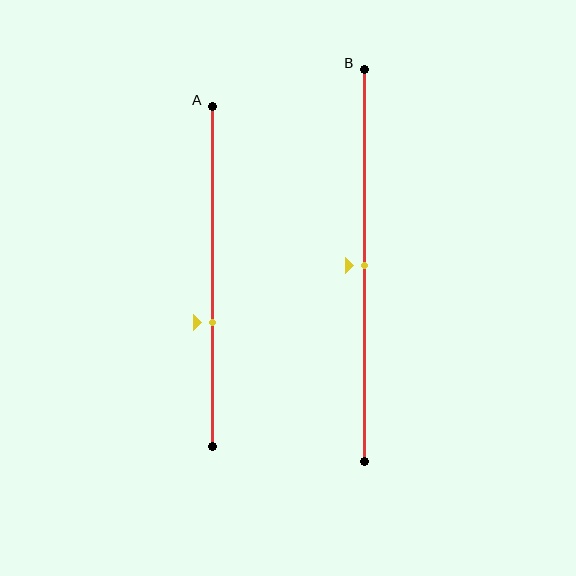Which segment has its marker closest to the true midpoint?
Segment B has its marker closest to the true midpoint.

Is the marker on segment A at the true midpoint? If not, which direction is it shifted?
No, the marker on segment A is shifted downward by about 14% of the segment length.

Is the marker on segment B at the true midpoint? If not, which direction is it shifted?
Yes, the marker on segment B is at the true midpoint.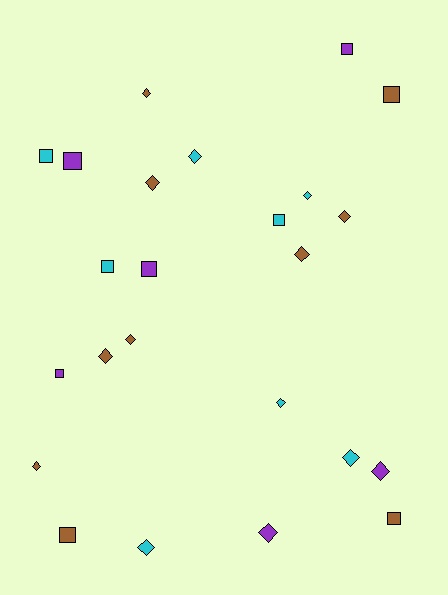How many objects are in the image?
There are 24 objects.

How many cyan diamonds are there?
There are 5 cyan diamonds.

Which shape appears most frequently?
Diamond, with 14 objects.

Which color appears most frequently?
Brown, with 10 objects.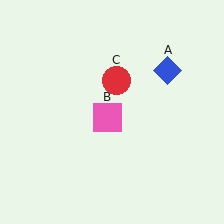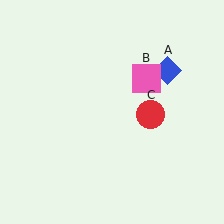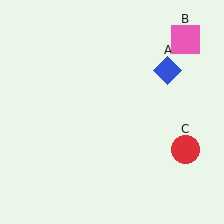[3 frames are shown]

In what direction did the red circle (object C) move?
The red circle (object C) moved down and to the right.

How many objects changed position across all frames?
2 objects changed position: pink square (object B), red circle (object C).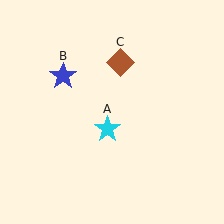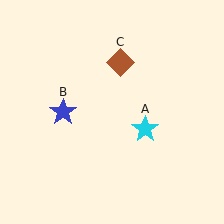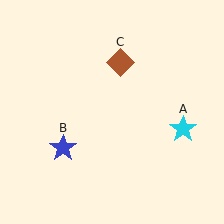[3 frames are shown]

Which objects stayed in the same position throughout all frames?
Brown diamond (object C) remained stationary.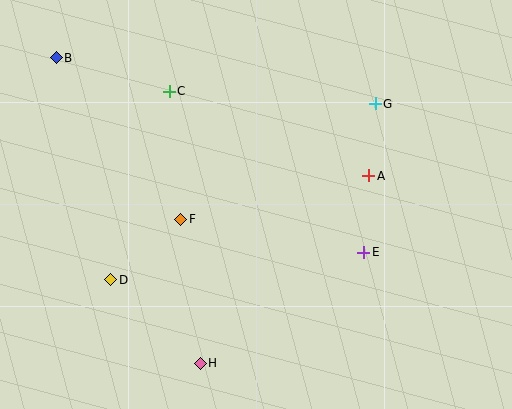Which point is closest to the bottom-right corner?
Point E is closest to the bottom-right corner.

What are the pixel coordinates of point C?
Point C is at (169, 91).